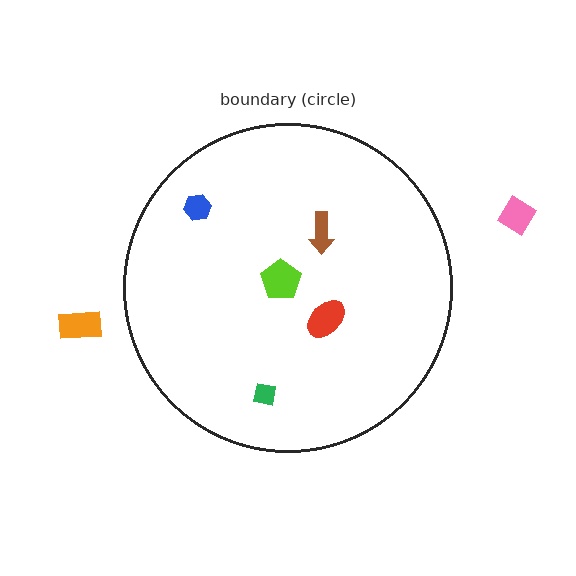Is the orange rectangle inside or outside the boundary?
Outside.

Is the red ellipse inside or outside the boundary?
Inside.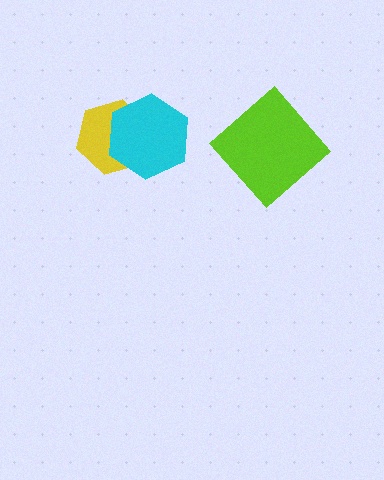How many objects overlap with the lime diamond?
0 objects overlap with the lime diamond.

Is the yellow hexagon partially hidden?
Yes, it is partially covered by another shape.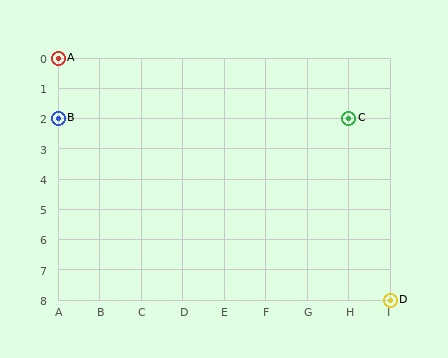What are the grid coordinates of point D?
Point D is at grid coordinates (I, 8).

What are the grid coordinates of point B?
Point B is at grid coordinates (A, 2).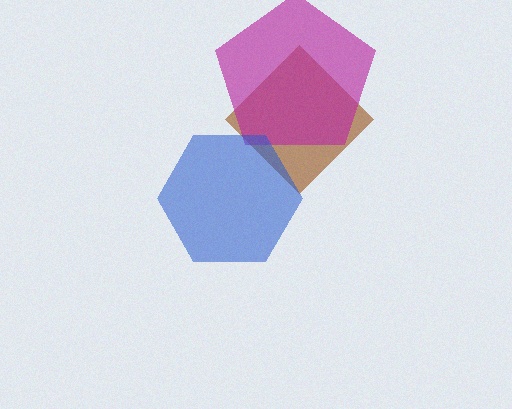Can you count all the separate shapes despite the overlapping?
Yes, there are 3 separate shapes.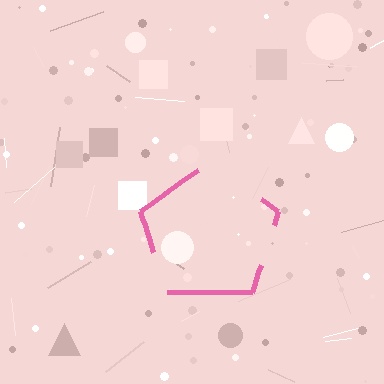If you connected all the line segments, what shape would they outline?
They would outline a pentagon.